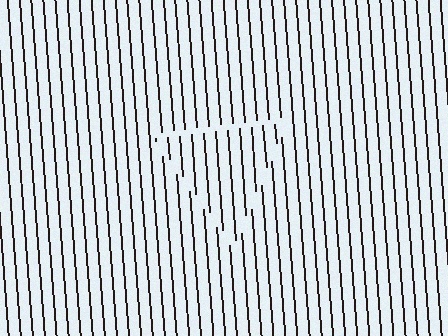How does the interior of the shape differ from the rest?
The interior of the shape contains the same grating, shifted by half a period — the contour is defined by the phase discontinuity where line-ends from the inner and outer gratings abut.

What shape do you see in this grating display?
An illusory triangle. The interior of the shape contains the same grating, shifted by half a period — the contour is defined by the phase discontinuity where line-ends from the inner and outer gratings abut.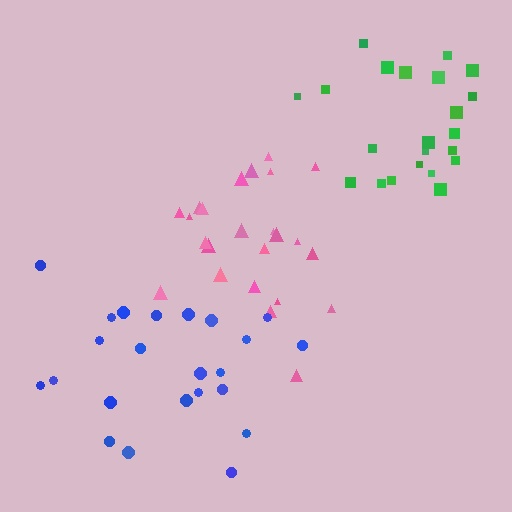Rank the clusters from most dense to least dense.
blue, pink, green.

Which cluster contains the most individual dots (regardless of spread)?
Pink (24).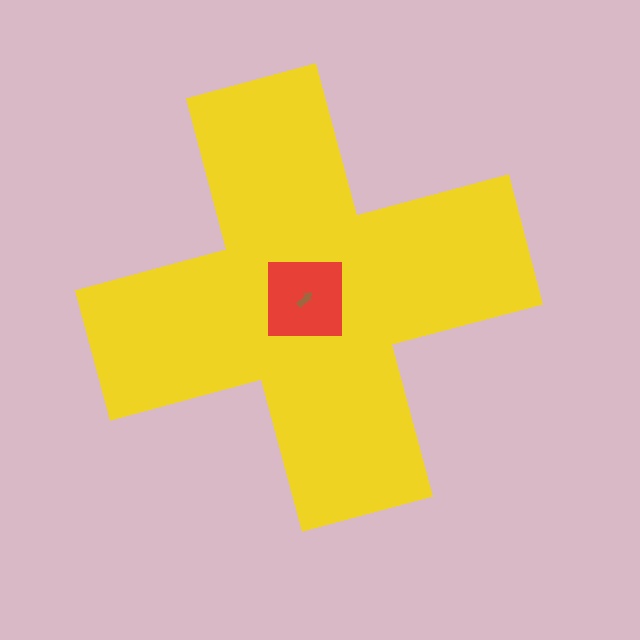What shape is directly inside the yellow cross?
The red square.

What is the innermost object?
The brown arrow.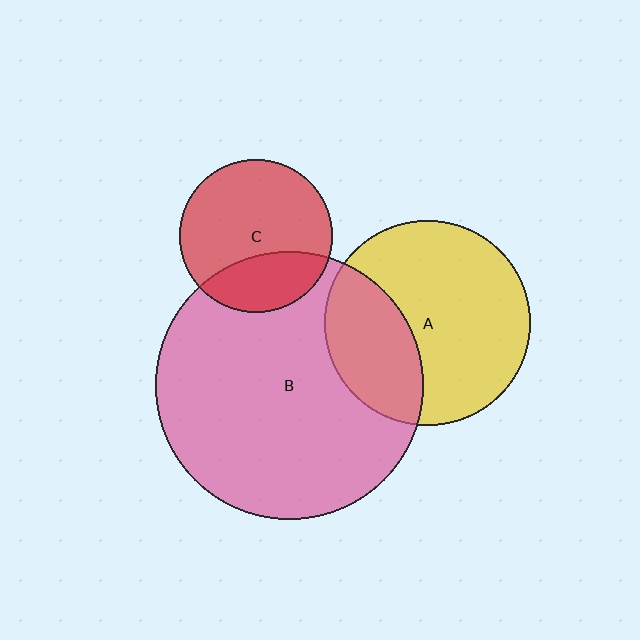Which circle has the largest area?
Circle B (pink).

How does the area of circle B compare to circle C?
Approximately 3.1 times.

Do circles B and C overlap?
Yes.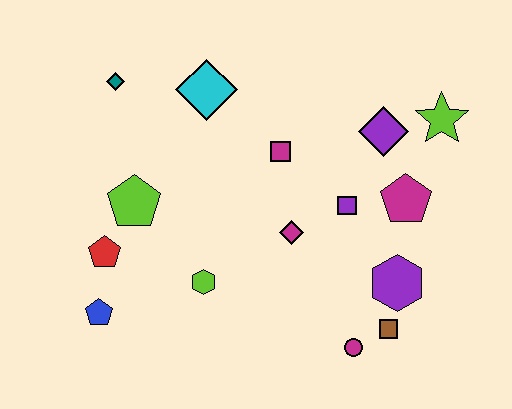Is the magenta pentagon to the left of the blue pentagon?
No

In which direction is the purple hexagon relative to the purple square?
The purple hexagon is below the purple square.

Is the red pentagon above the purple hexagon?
Yes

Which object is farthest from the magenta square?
The blue pentagon is farthest from the magenta square.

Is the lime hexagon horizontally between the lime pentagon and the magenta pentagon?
Yes